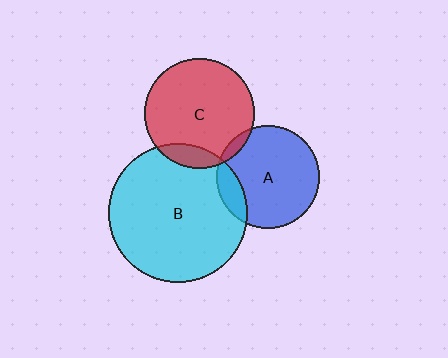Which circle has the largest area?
Circle B (cyan).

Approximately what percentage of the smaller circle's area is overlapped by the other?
Approximately 15%.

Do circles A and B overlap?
Yes.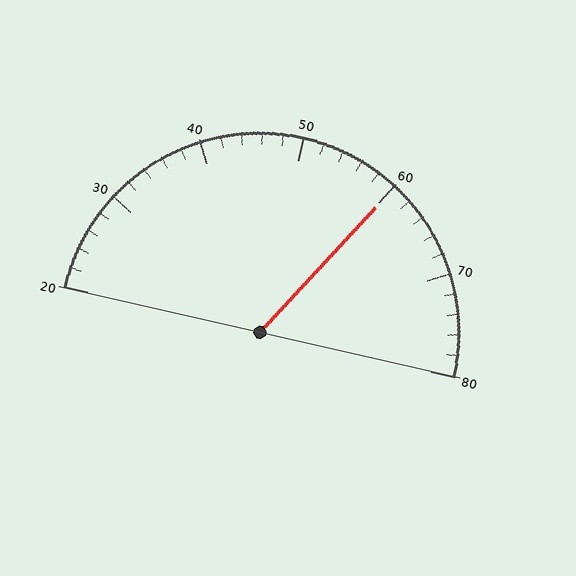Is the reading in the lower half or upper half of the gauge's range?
The reading is in the upper half of the range (20 to 80).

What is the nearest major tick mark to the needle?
The nearest major tick mark is 60.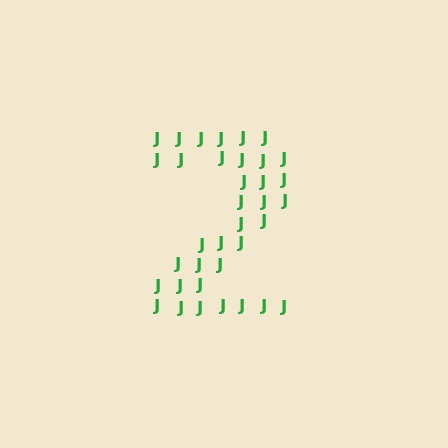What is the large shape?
The large shape is the digit 2.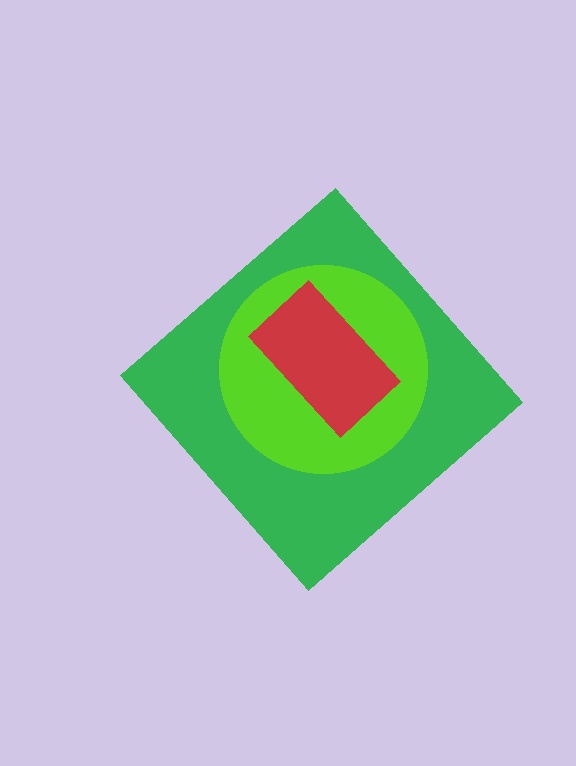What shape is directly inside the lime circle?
The red rectangle.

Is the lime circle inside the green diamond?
Yes.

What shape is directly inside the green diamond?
The lime circle.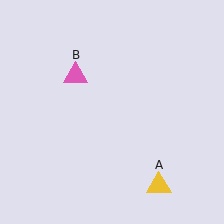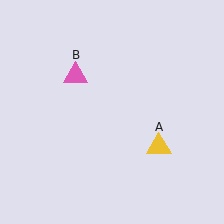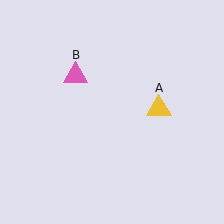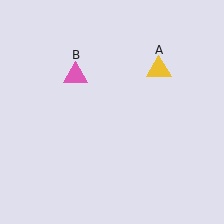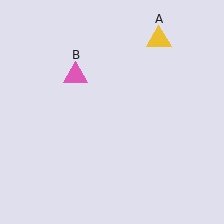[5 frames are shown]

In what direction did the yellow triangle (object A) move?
The yellow triangle (object A) moved up.